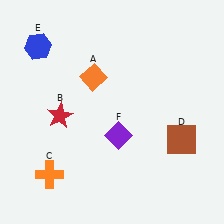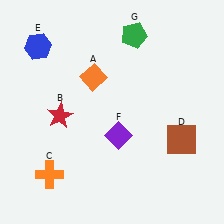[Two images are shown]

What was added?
A green pentagon (G) was added in Image 2.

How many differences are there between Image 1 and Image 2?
There is 1 difference between the two images.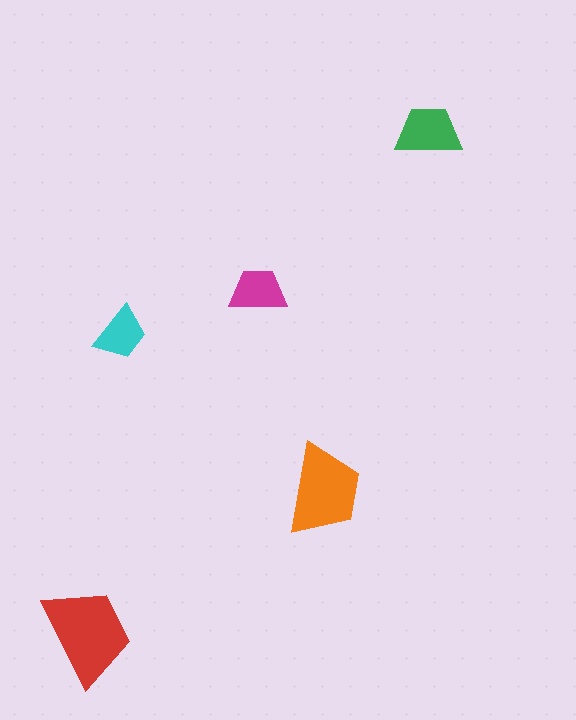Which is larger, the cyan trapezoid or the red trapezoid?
The red one.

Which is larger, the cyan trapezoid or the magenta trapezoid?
The magenta one.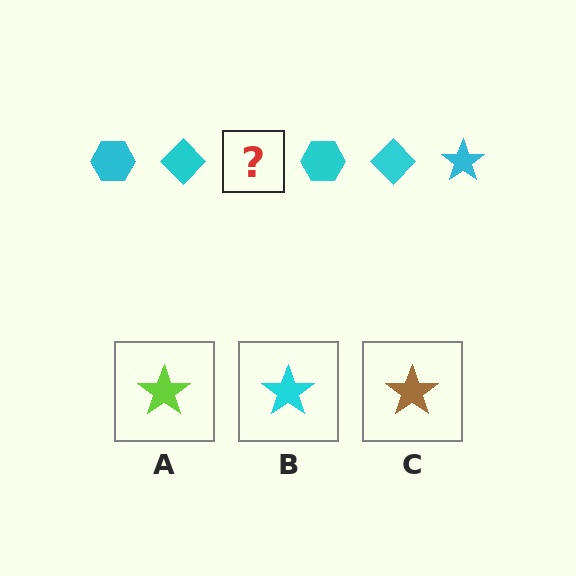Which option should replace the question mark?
Option B.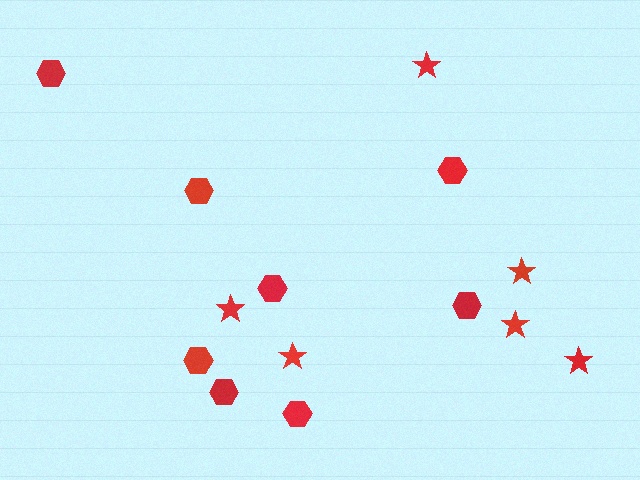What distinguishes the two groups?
There are 2 groups: one group of hexagons (8) and one group of stars (6).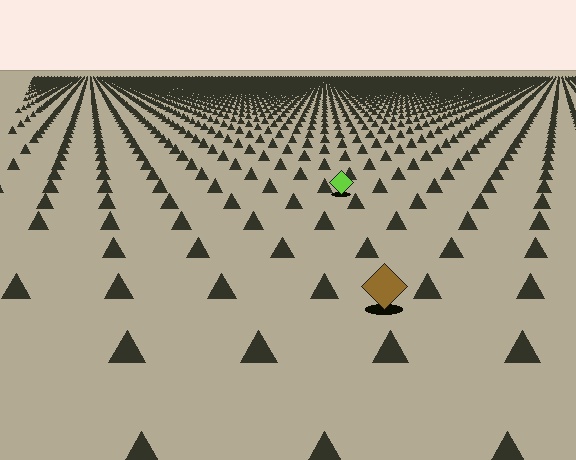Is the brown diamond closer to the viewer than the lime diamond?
Yes. The brown diamond is closer — you can tell from the texture gradient: the ground texture is coarser near it.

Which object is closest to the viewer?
The brown diamond is closest. The texture marks near it are larger and more spread out.